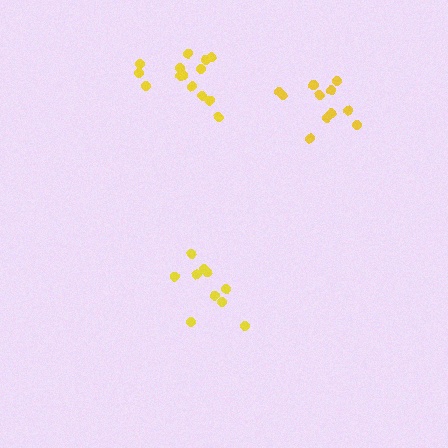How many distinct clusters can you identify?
There are 3 distinct clusters.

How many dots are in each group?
Group 1: 14 dots, Group 2: 10 dots, Group 3: 11 dots (35 total).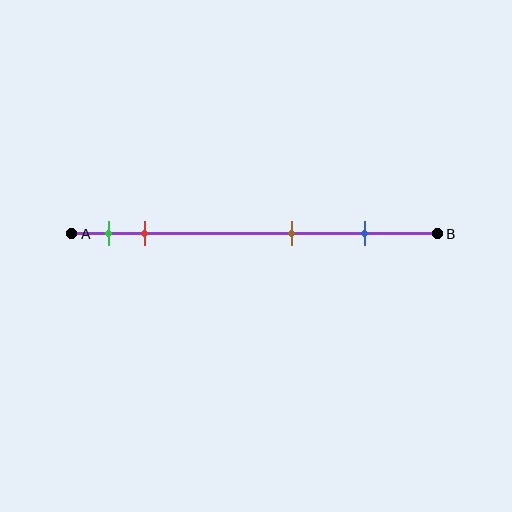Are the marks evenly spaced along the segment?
No, the marks are not evenly spaced.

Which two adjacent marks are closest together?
The green and red marks are the closest adjacent pair.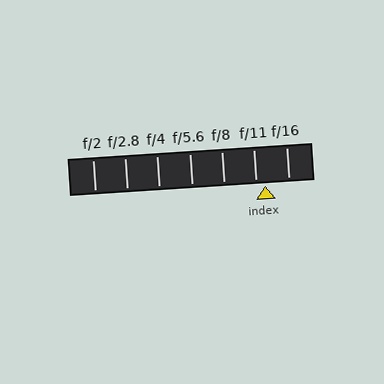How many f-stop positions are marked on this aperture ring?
There are 7 f-stop positions marked.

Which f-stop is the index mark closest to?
The index mark is closest to f/11.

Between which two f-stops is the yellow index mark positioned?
The index mark is between f/11 and f/16.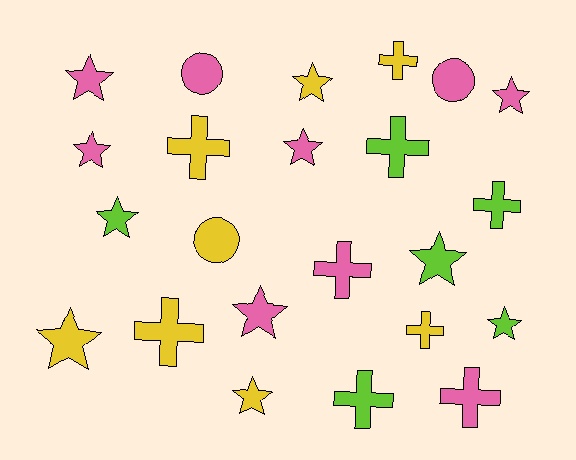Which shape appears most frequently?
Star, with 11 objects.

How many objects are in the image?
There are 23 objects.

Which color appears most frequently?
Pink, with 9 objects.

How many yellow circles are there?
There is 1 yellow circle.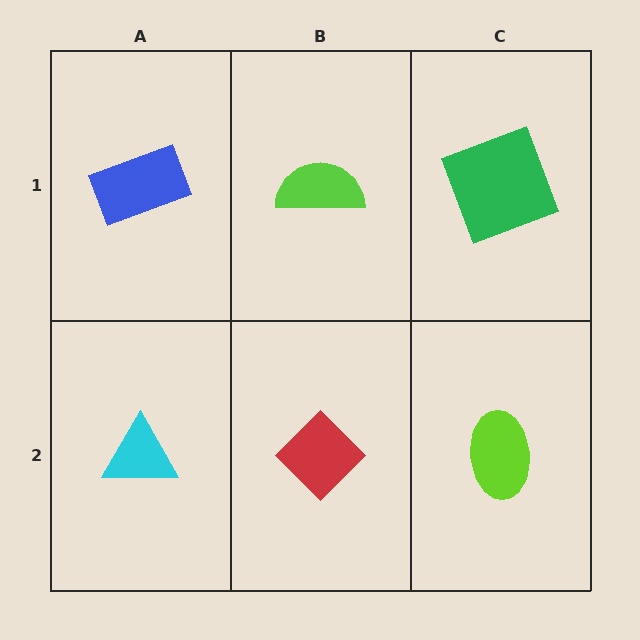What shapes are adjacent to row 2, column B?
A lime semicircle (row 1, column B), a cyan triangle (row 2, column A), a lime ellipse (row 2, column C).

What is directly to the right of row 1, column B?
A green square.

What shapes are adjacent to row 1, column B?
A red diamond (row 2, column B), a blue rectangle (row 1, column A), a green square (row 1, column C).